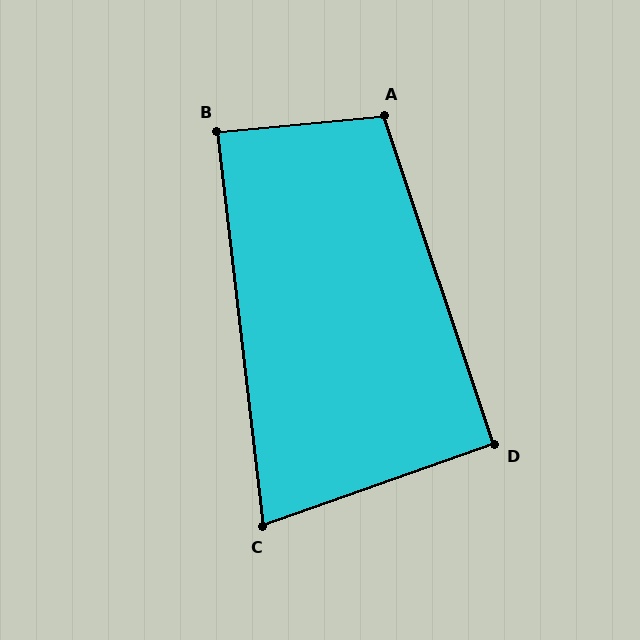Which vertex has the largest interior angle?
A, at approximately 103 degrees.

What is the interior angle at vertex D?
Approximately 91 degrees (approximately right).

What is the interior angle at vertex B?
Approximately 89 degrees (approximately right).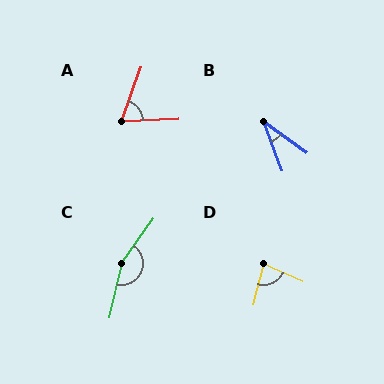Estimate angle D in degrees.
Approximately 81 degrees.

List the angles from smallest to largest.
B (34°), A (68°), D (81°), C (157°).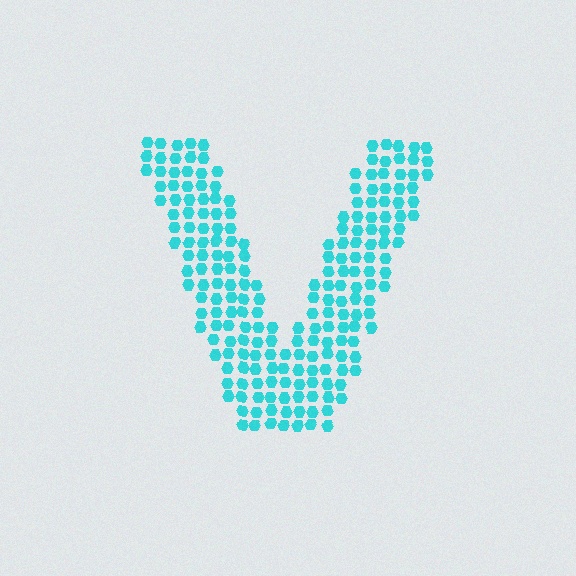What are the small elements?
The small elements are hexagons.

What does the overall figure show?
The overall figure shows the letter V.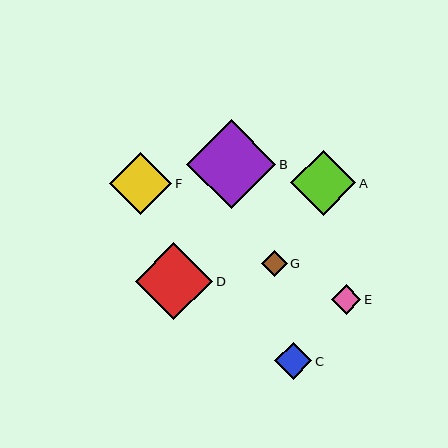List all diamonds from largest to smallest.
From largest to smallest: B, D, A, F, C, E, G.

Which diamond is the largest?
Diamond B is the largest with a size of approximately 89 pixels.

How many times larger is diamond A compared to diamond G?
Diamond A is approximately 2.5 times the size of diamond G.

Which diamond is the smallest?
Diamond G is the smallest with a size of approximately 26 pixels.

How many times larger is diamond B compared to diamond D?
Diamond B is approximately 1.2 times the size of diamond D.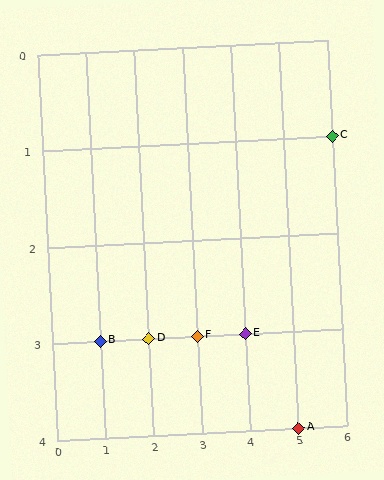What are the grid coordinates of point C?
Point C is at grid coordinates (6, 1).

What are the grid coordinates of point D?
Point D is at grid coordinates (2, 3).